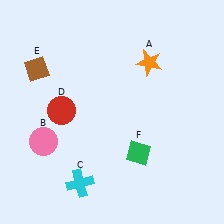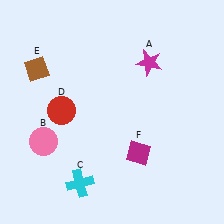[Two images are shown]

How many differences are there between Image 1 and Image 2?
There are 2 differences between the two images.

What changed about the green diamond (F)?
In Image 1, F is green. In Image 2, it changed to magenta.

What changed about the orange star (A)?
In Image 1, A is orange. In Image 2, it changed to magenta.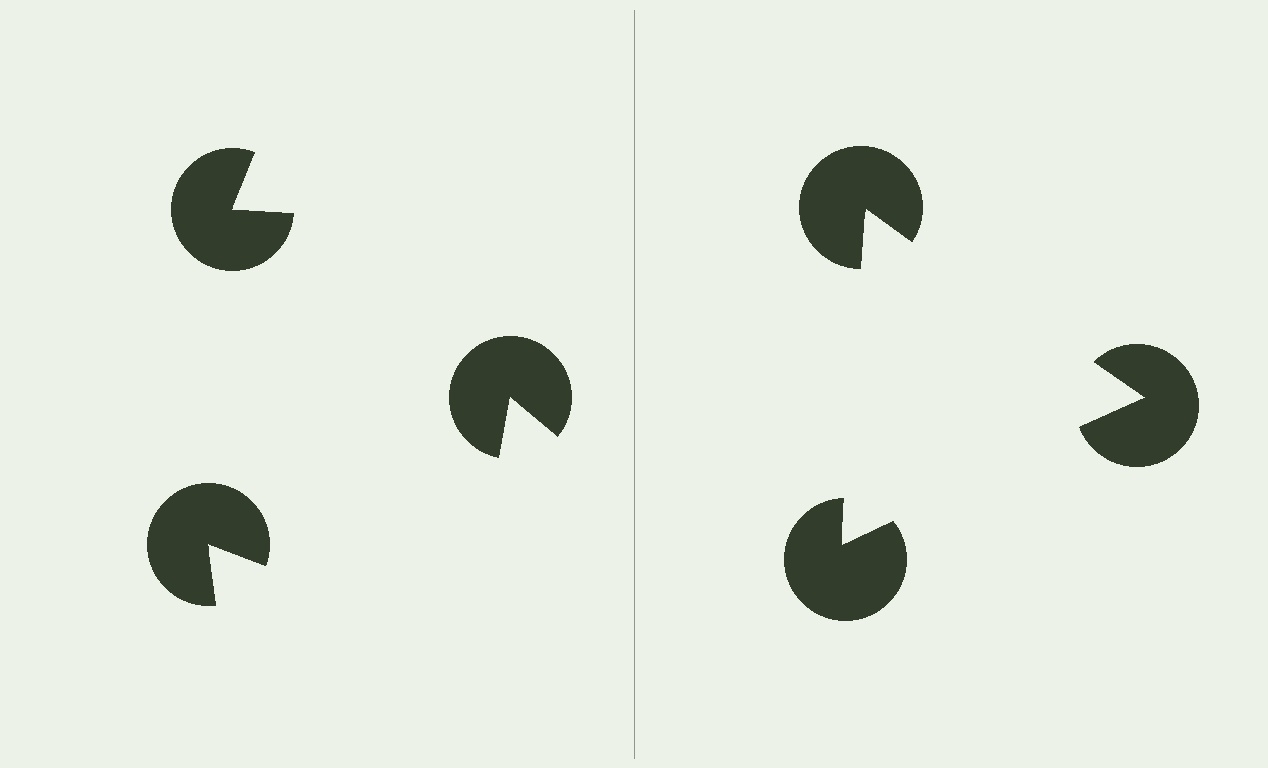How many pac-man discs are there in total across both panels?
6 — 3 on each side.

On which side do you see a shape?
An illusory triangle appears on the right side. On the left side the wedge cuts are rotated, so no coherent shape forms.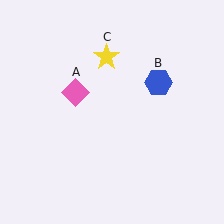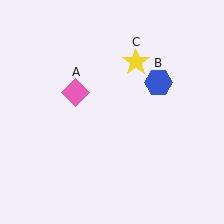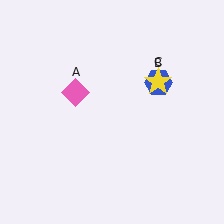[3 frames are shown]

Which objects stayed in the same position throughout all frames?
Pink diamond (object A) and blue hexagon (object B) remained stationary.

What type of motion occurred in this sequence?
The yellow star (object C) rotated clockwise around the center of the scene.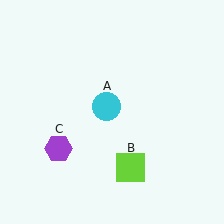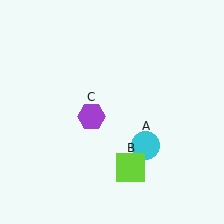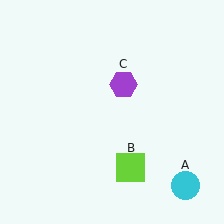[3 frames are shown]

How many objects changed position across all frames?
2 objects changed position: cyan circle (object A), purple hexagon (object C).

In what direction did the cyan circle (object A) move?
The cyan circle (object A) moved down and to the right.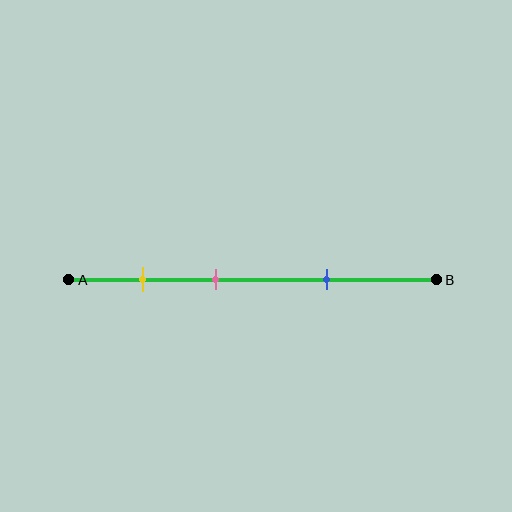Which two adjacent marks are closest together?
The yellow and pink marks are the closest adjacent pair.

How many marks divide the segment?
There are 3 marks dividing the segment.